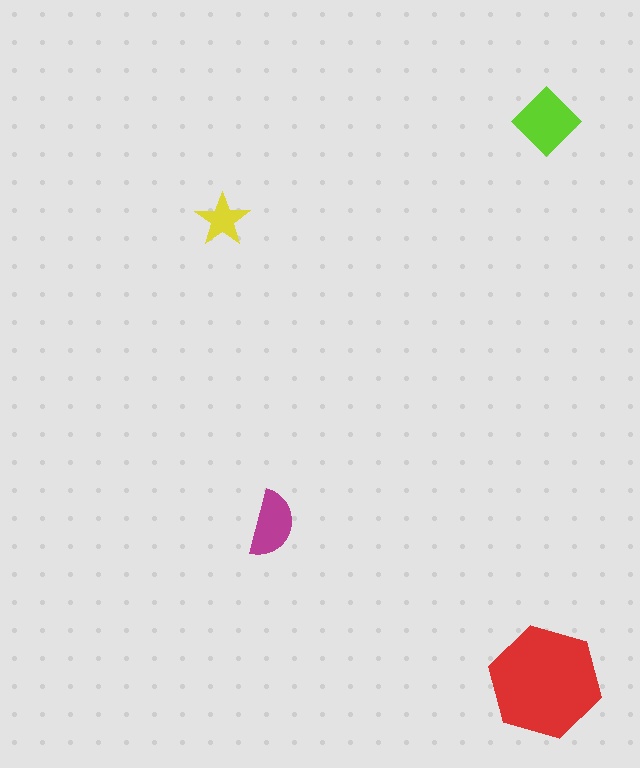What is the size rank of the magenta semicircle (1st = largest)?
3rd.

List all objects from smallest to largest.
The yellow star, the magenta semicircle, the lime diamond, the red hexagon.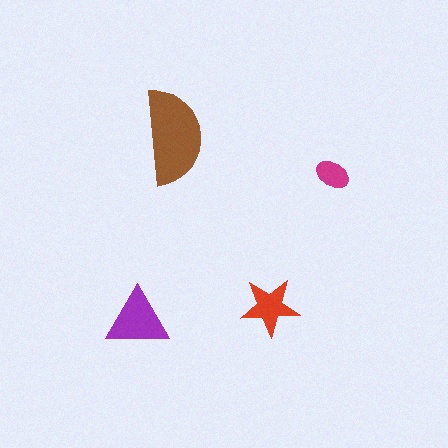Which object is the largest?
The brown semicircle.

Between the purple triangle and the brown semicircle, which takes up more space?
The brown semicircle.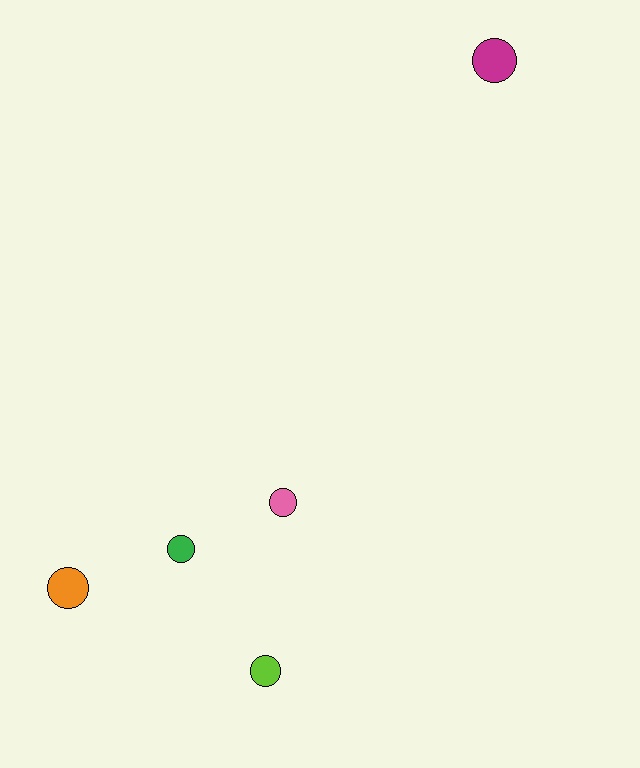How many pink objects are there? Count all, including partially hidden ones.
There is 1 pink object.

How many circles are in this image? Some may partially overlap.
There are 5 circles.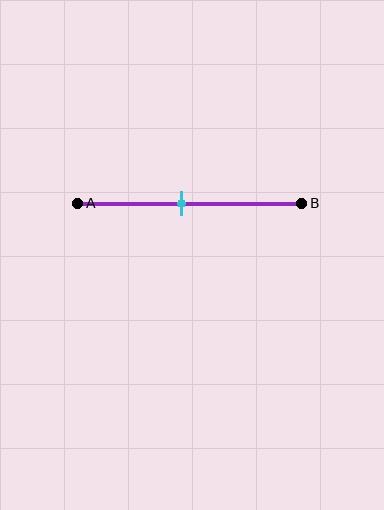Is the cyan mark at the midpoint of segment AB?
No, the mark is at about 45% from A, not at the 50% midpoint.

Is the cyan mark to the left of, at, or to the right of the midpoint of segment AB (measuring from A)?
The cyan mark is to the left of the midpoint of segment AB.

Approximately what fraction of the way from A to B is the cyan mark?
The cyan mark is approximately 45% of the way from A to B.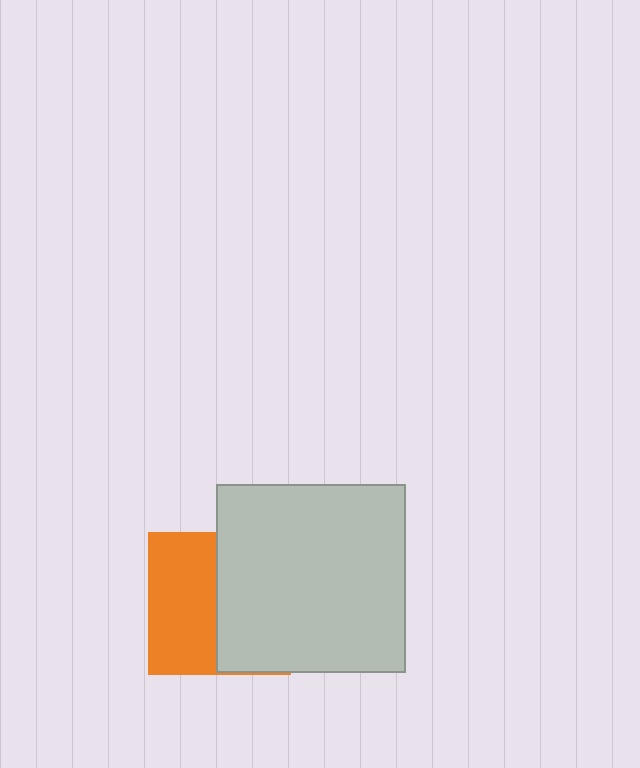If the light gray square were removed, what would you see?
You would see the complete orange square.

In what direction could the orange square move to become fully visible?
The orange square could move left. That would shift it out from behind the light gray square entirely.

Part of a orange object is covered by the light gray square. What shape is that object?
It is a square.